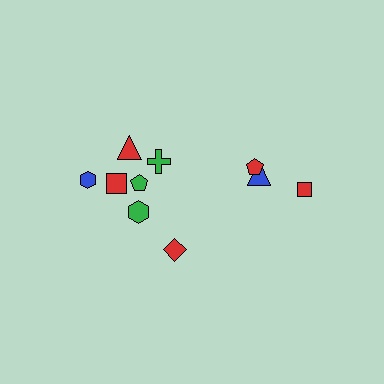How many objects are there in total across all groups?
There are 10 objects.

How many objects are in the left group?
There are 7 objects.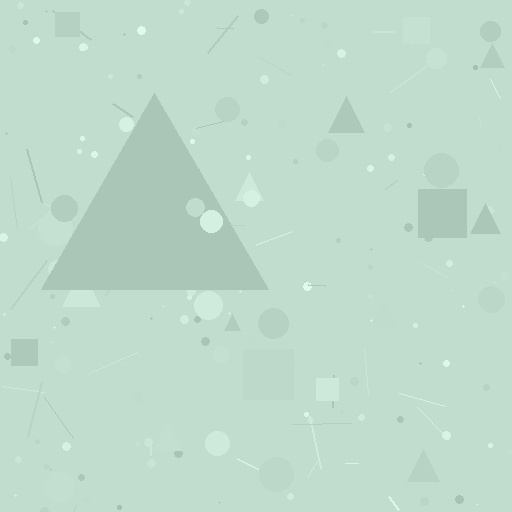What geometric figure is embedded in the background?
A triangle is embedded in the background.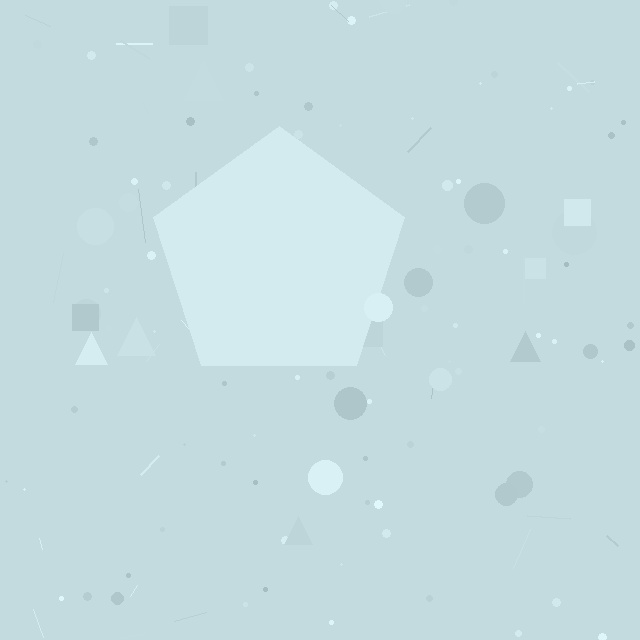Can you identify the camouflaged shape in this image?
The camouflaged shape is a pentagon.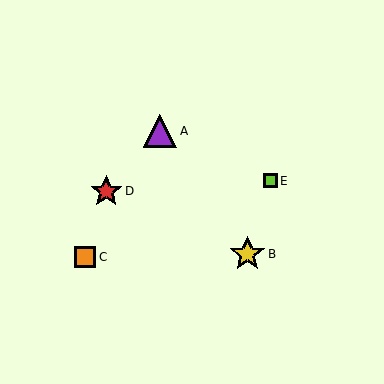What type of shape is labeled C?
Shape C is an orange square.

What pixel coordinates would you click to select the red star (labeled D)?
Click at (106, 191) to select the red star D.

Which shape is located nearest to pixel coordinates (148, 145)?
The purple triangle (labeled A) at (160, 131) is nearest to that location.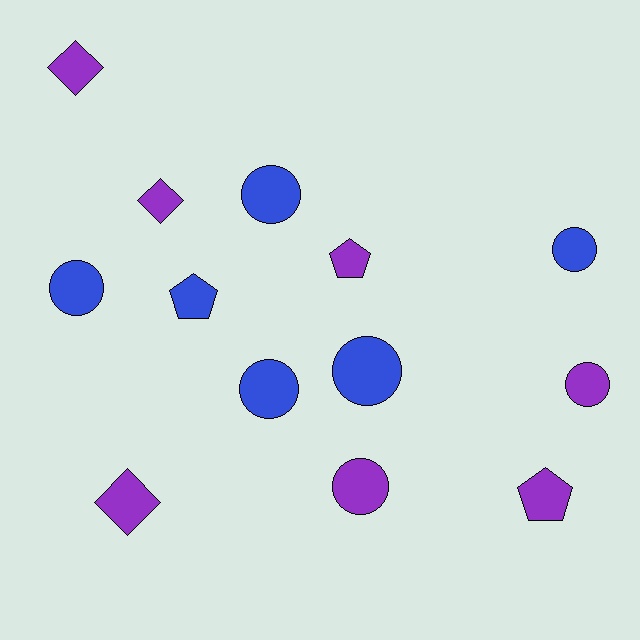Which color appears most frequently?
Purple, with 7 objects.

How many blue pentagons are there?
There is 1 blue pentagon.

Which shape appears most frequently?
Circle, with 7 objects.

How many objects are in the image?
There are 13 objects.